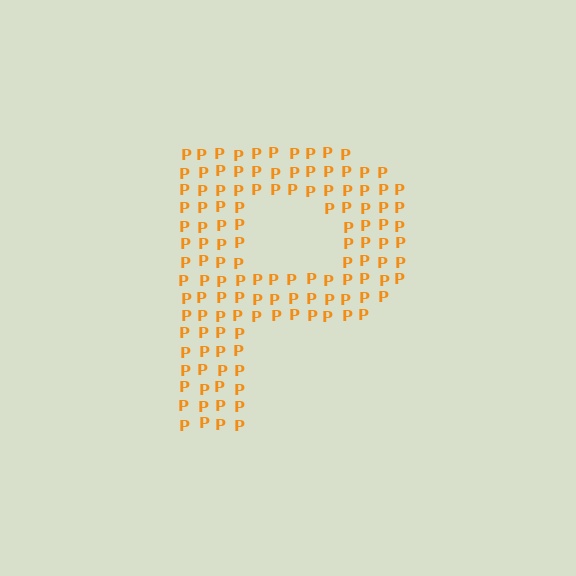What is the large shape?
The large shape is the letter P.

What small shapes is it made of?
It is made of small letter P's.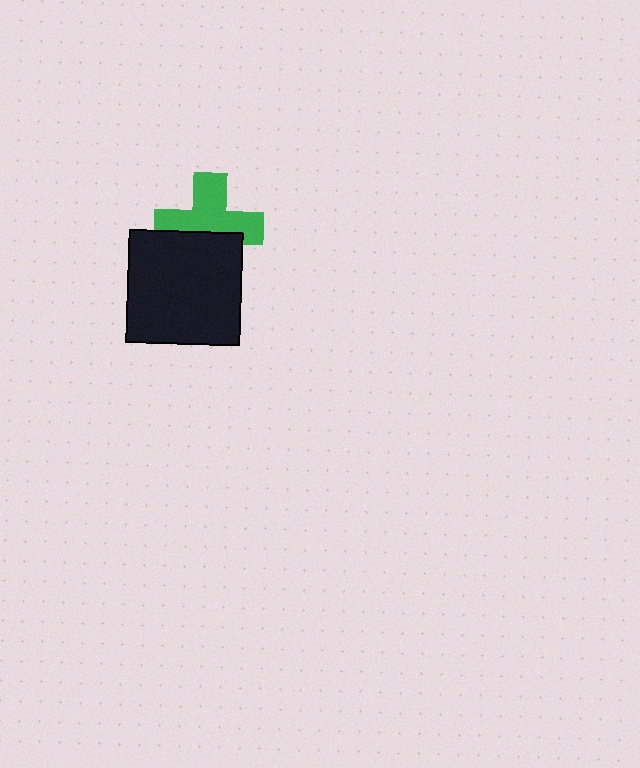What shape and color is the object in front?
The object in front is a black square.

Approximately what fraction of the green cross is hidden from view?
Roughly 38% of the green cross is hidden behind the black square.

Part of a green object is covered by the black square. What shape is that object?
It is a cross.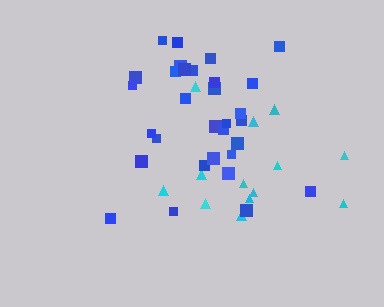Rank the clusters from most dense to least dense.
blue, cyan.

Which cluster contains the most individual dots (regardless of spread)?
Blue (32).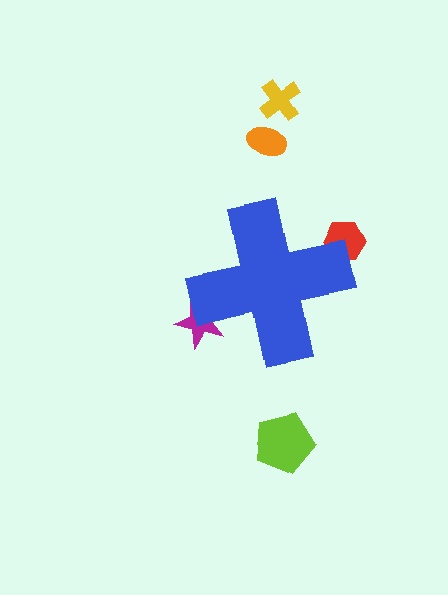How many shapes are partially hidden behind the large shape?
2 shapes are partially hidden.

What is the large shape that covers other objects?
A blue cross.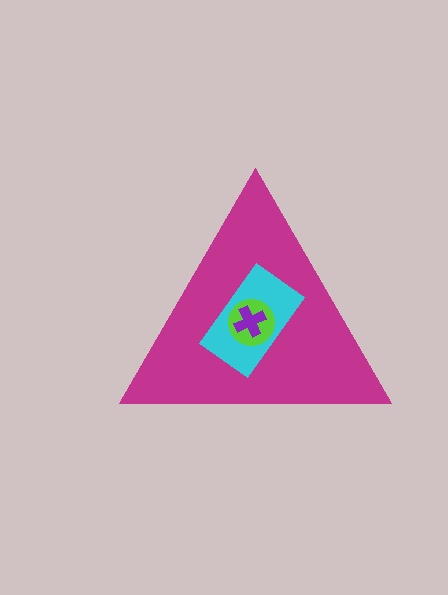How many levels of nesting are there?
4.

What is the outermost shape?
The magenta triangle.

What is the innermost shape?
The purple cross.